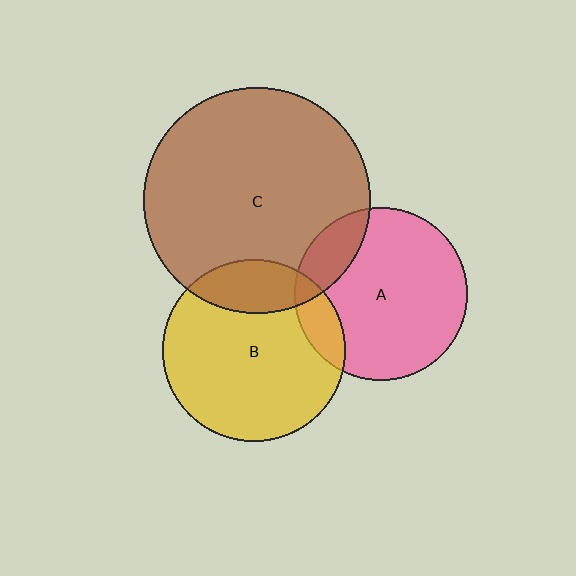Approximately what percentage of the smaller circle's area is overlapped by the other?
Approximately 20%.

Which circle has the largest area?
Circle C (brown).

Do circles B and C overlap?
Yes.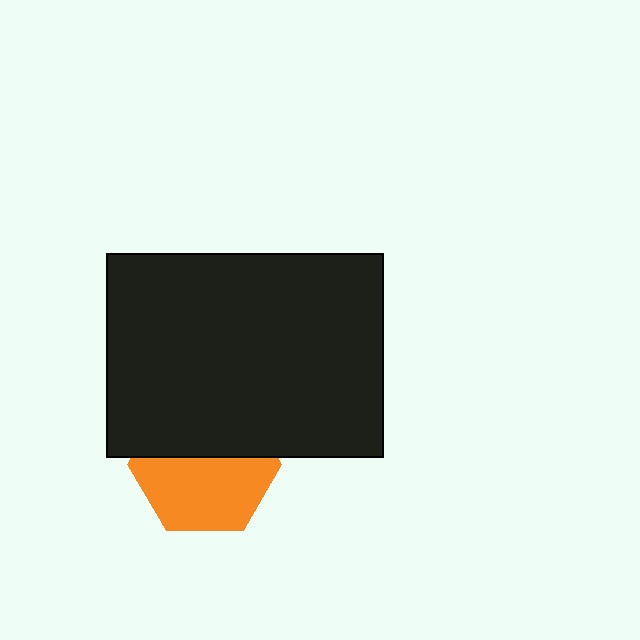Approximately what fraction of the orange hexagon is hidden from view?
Roughly 43% of the orange hexagon is hidden behind the black rectangle.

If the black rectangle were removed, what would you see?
You would see the complete orange hexagon.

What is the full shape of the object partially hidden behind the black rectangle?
The partially hidden object is an orange hexagon.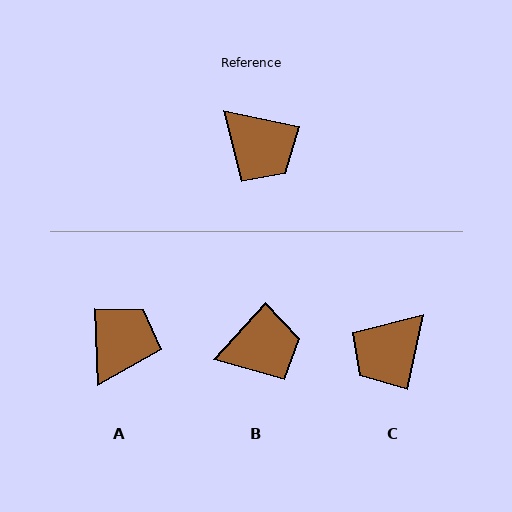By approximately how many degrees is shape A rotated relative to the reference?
Approximately 105 degrees counter-clockwise.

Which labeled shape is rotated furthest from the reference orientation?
A, about 105 degrees away.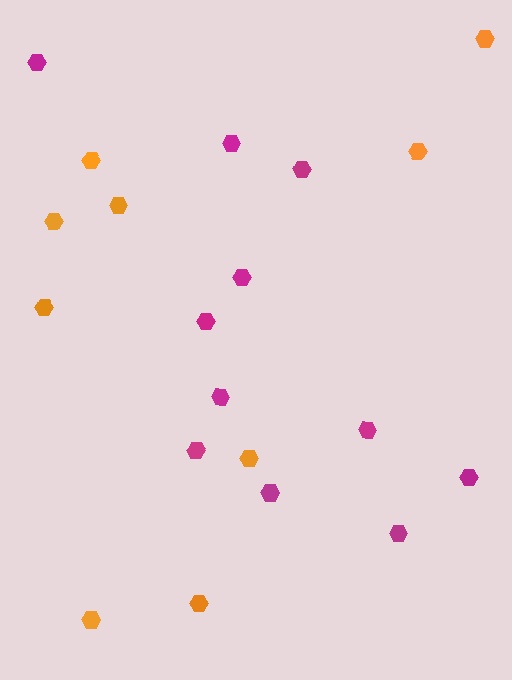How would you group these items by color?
There are 2 groups: one group of orange hexagons (9) and one group of magenta hexagons (11).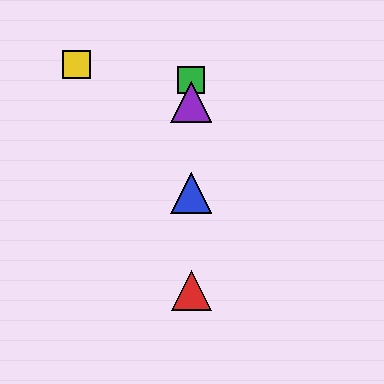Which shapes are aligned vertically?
The red triangle, the blue triangle, the green square, the purple triangle are aligned vertically.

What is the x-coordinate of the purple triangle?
The purple triangle is at x≈191.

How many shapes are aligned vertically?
4 shapes (the red triangle, the blue triangle, the green square, the purple triangle) are aligned vertically.